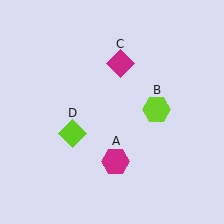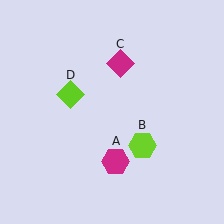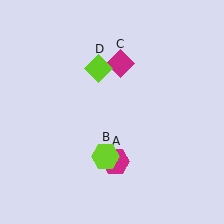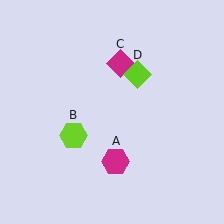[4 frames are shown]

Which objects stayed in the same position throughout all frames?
Magenta hexagon (object A) and magenta diamond (object C) remained stationary.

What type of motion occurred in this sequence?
The lime hexagon (object B), lime diamond (object D) rotated clockwise around the center of the scene.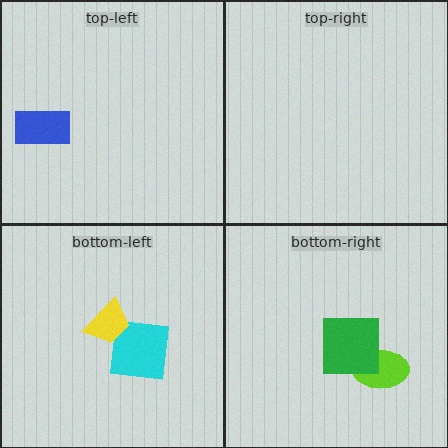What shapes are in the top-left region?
The blue rectangle.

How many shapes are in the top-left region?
1.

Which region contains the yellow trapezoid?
The bottom-left region.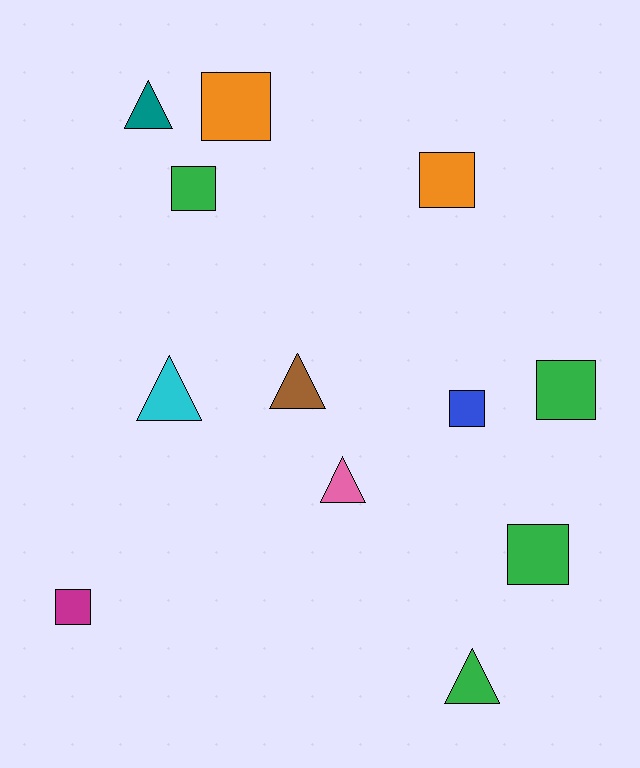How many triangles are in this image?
There are 5 triangles.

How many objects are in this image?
There are 12 objects.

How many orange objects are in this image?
There are 2 orange objects.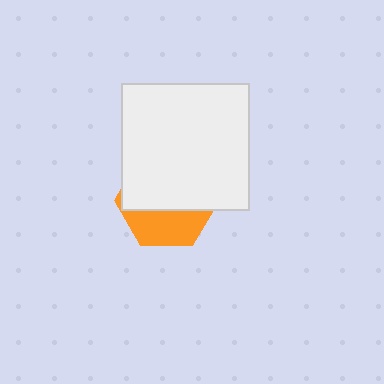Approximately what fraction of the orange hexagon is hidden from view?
Roughly 65% of the orange hexagon is hidden behind the white square.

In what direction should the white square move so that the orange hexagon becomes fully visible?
The white square should move up. That is the shortest direction to clear the overlap and leave the orange hexagon fully visible.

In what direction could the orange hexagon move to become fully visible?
The orange hexagon could move down. That would shift it out from behind the white square entirely.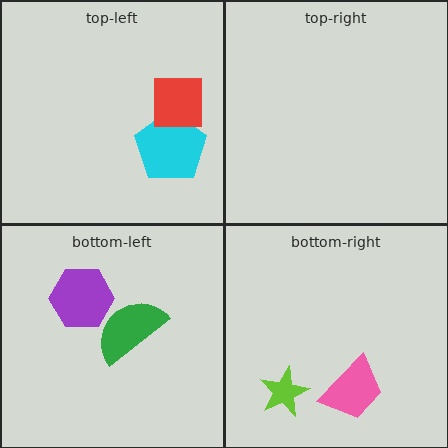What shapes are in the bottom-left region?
The purple hexagon, the green semicircle.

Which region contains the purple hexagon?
The bottom-left region.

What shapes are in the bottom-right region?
The pink trapezoid, the lime star.